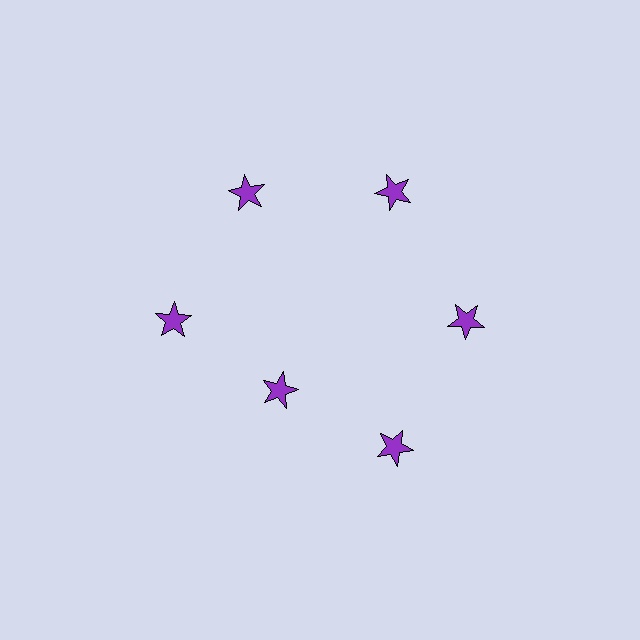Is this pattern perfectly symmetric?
No. The 6 purple stars are arranged in a ring, but one element near the 7 o'clock position is pulled inward toward the center, breaking the 6-fold rotational symmetry.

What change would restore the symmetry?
The symmetry would be restored by moving it outward, back onto the ring so that all 6 stars sit at equal angles and equal distance from the center.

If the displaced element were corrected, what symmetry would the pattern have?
It would have 6-fold rotational symmetry — the pattern would map onto itself every 60 degrees.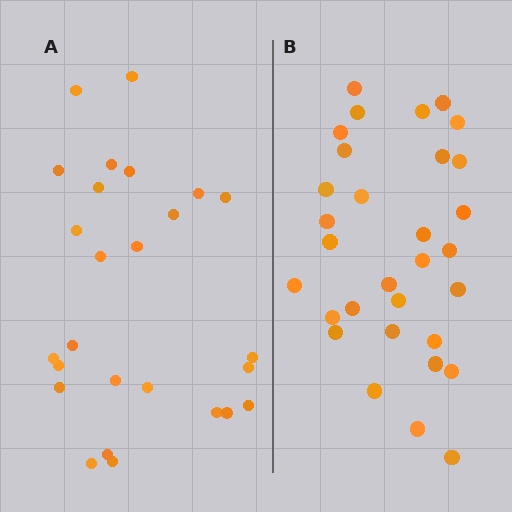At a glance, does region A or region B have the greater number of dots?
Region B (the right region) has more dots.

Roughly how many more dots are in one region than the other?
Region B has about 5 more dots than region A.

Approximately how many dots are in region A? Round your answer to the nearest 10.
About 30 dots. (The exact count is 26, which rounds to 30.)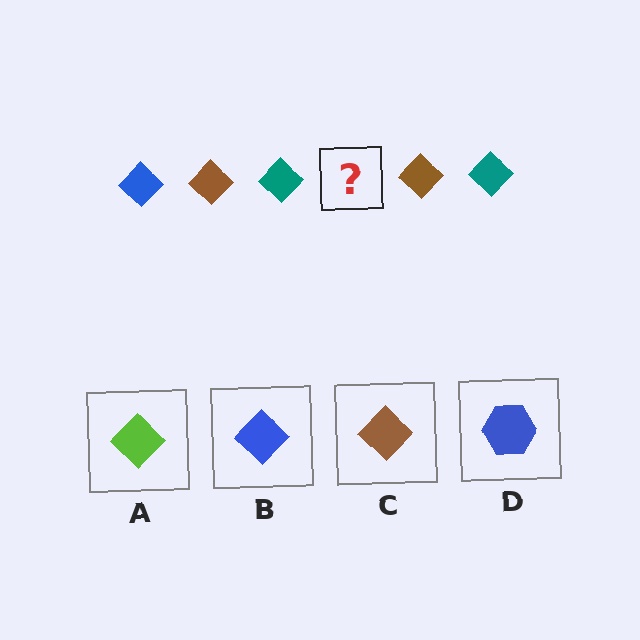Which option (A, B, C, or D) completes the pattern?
B.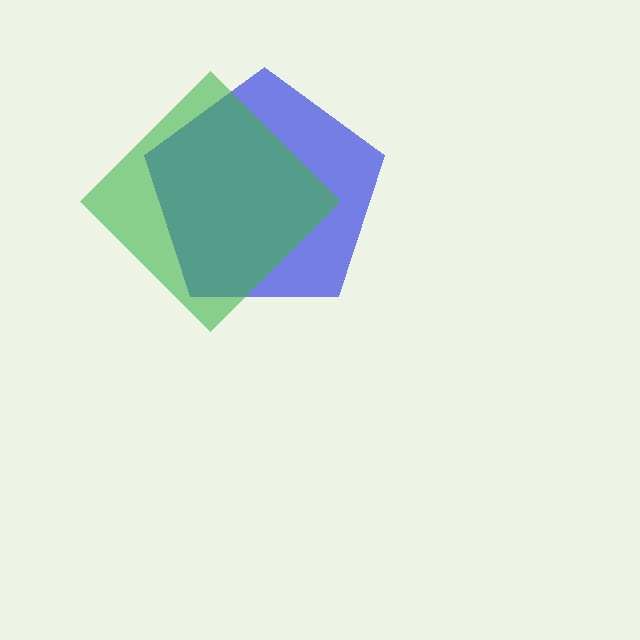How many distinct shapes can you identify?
There are 2 distinct shapes: a blue pentagon, a green diamond.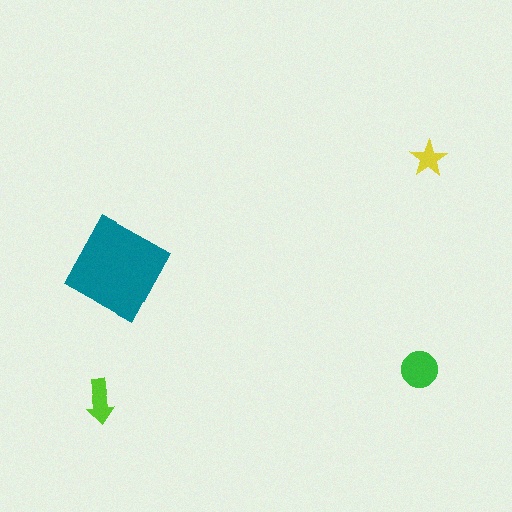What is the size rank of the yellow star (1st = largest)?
4th.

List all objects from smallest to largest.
The yellow star, the lime arrow, the green circle, the teal square.